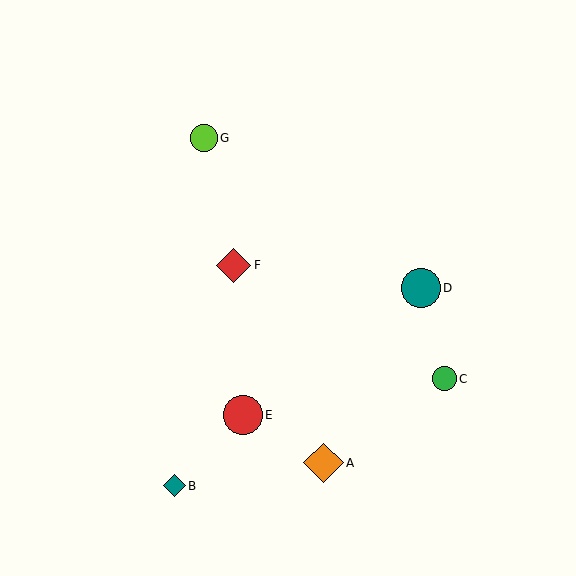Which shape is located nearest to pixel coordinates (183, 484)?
The teal diamond (labeled B) at (175, 486) is nearest to that location.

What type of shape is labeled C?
Shape C is a green circle.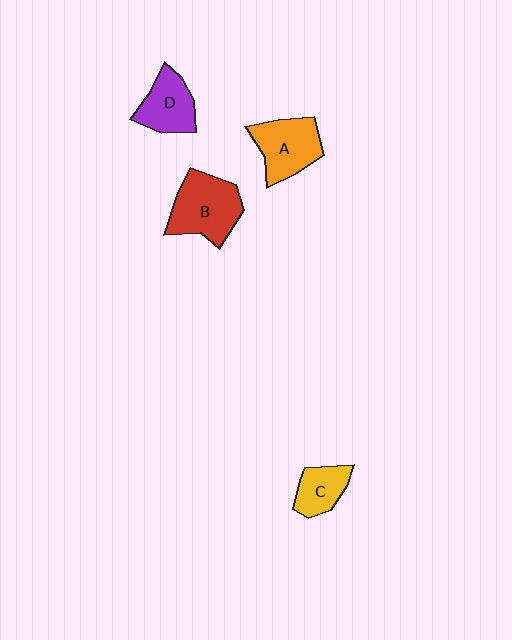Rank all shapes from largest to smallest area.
From largest to smallest: B (red), A (orange), D (purple), C (yellow).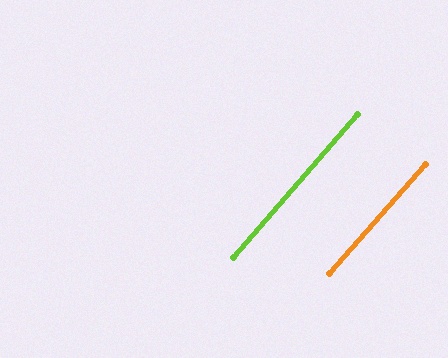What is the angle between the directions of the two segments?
Approximately 0 degrees.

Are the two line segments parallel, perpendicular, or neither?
Parallel — their directions differ by only 0.2°.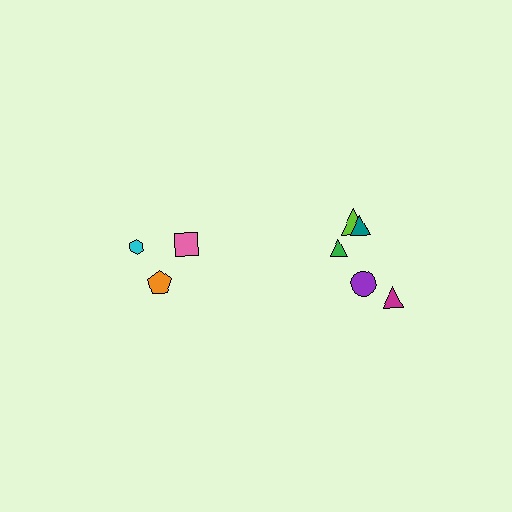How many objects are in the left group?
There are 3 objects.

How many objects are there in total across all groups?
There are 8 objects.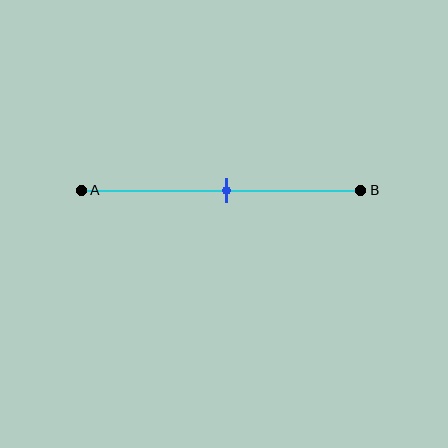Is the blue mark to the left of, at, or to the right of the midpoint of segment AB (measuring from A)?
The blue mark is approximately at the midpoint of segment AB.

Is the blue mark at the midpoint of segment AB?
Yes, the mark is approximately at the midpoint.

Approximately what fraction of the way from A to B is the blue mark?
The blue mark is approximately 50% of the way from A to B.